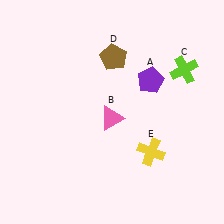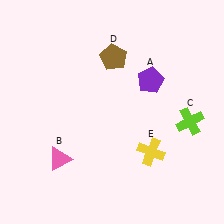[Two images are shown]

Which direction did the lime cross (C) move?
The lime cross (C) moved down.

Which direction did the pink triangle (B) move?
The pink triangle (B) moved left.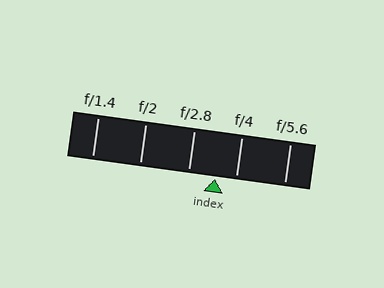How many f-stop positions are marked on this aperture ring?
There are 5 f-stop positions marked.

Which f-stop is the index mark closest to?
The index mark is closest to f/4.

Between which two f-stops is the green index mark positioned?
The index mark is between f/2.8 and f/4.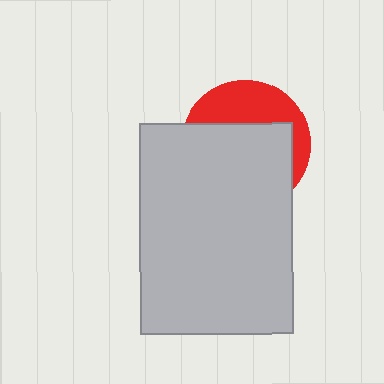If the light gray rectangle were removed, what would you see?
You would see the complete red circle.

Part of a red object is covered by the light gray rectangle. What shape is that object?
It is a circle.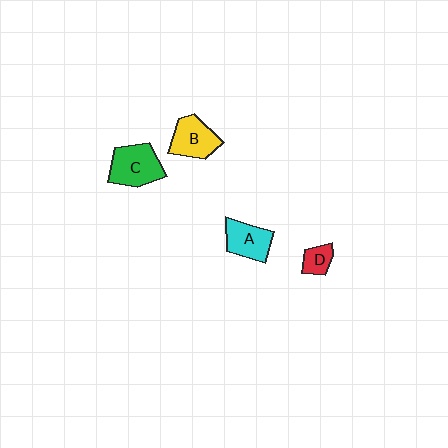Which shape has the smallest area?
Shape D (red).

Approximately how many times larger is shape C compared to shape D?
Approximately 2.5 times.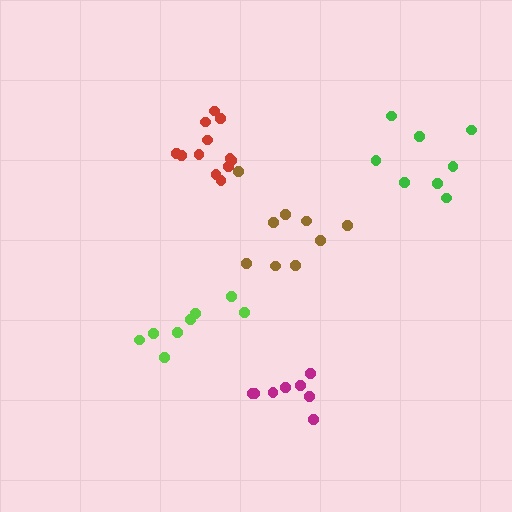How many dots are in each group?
Group 1: 9 dots, Group 2: 8 dots, Group 3: 12 dots, Group 4: 8 dots, Group 5: 8 dots (45 total).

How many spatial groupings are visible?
There are 5 spatial groupings.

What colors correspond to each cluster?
The clusters are colored: brown, green, red, magenta, lime.